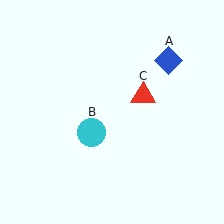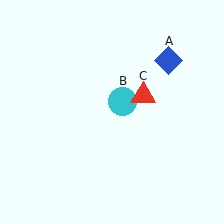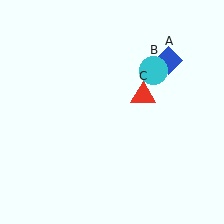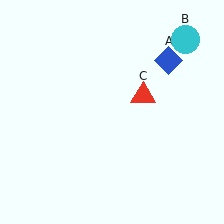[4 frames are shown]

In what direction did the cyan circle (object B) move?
The cyan circle (object B) moved up and to the right.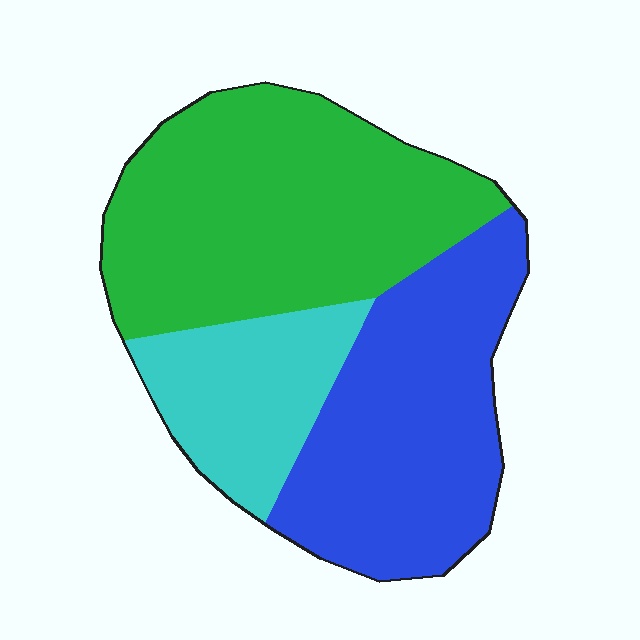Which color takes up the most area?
Green, at roughly 45%.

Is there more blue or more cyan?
Blue.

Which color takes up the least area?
Cyan, at roughly 20%.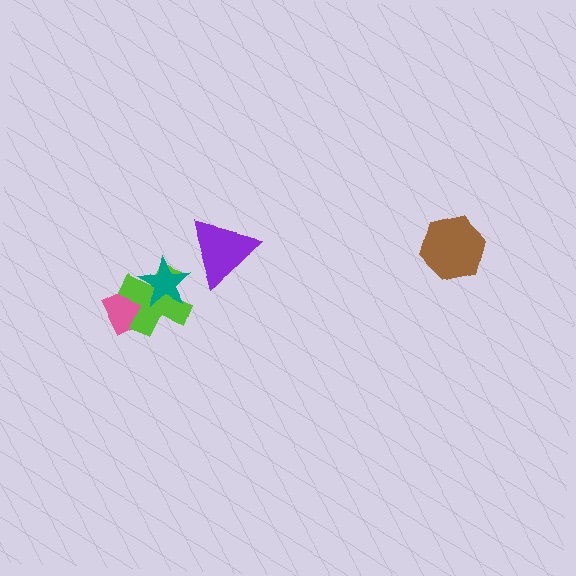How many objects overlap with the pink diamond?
2 objects overlap with the pink diamond.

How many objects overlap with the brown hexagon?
0 objects overlap with the brown hexagon.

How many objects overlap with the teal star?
2 objects overlap with the teal star.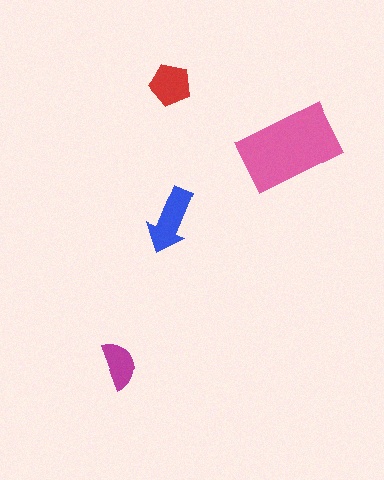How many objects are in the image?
There are 4 objects in the image.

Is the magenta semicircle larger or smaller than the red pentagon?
Smaller.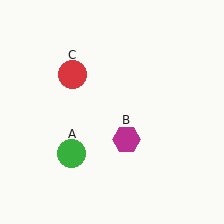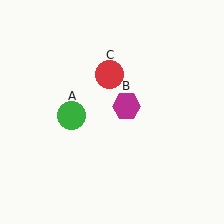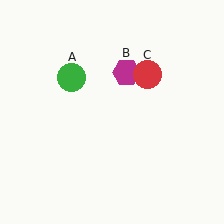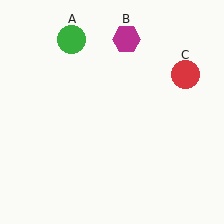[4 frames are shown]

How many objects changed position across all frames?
3 objects changed position: green circle (object A), magenta hexagon (object B), red circle (object C).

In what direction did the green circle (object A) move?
The green circle (object A) moved up.